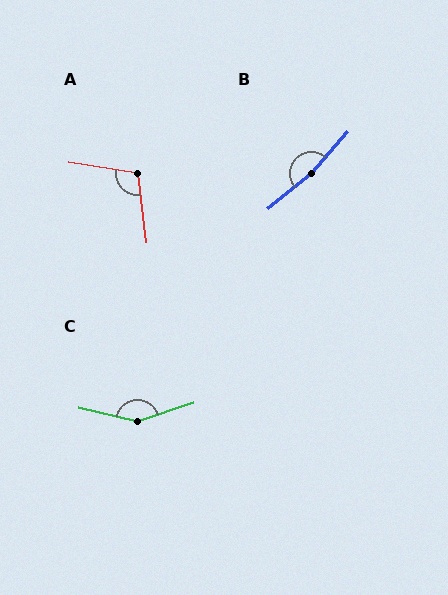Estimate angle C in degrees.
Approximately 148 degrees.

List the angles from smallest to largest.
A (107°), C (148°), B (169°).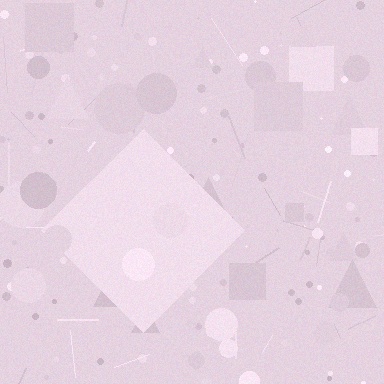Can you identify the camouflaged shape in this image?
The camouflaged shape is a diamond.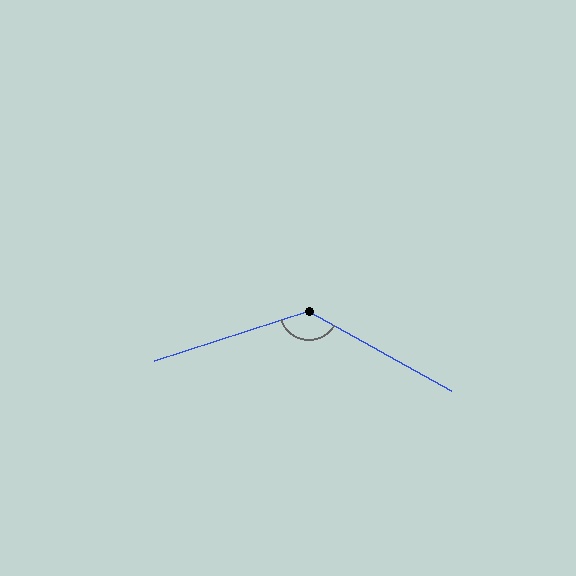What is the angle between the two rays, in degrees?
Approximately 133 degrees.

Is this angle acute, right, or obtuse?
It is obtuse.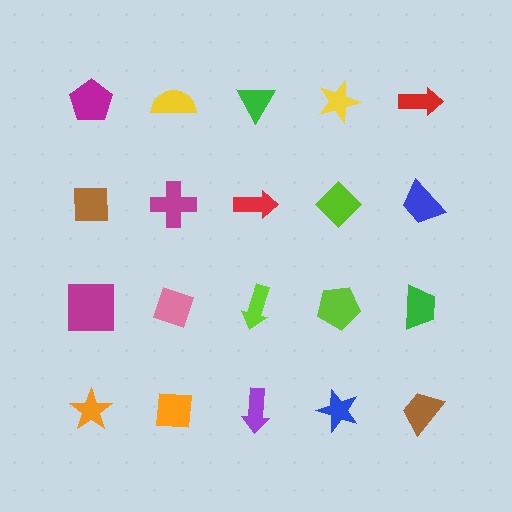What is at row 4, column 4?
A blue star.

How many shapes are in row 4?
5 shapes.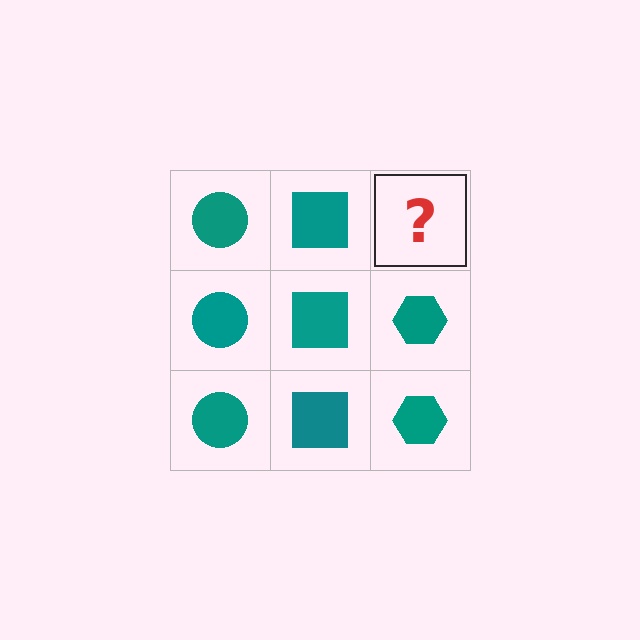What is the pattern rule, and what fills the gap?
The rule is that each column has a consistent shape. The gap should be filled with a teal hexagon.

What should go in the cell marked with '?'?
The missing cell should contain a teal hexagon.